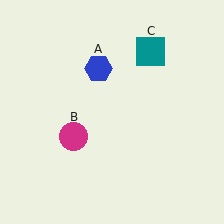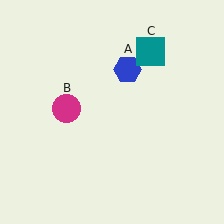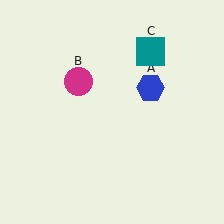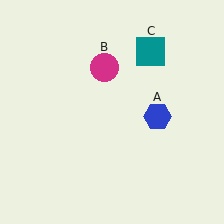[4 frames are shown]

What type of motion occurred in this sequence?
The blue hexagon (object A), magenta circle (object B) rotated clockwise around the center of the scene.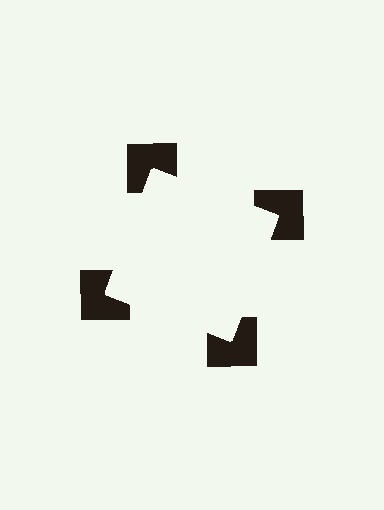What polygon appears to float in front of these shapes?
An illusory square — its edges are inferred from the aligned wedge cuts in the notched squares, not physically drawn.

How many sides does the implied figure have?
4 sides.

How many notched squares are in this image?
There are 4 — one at each vertex of the illusory square.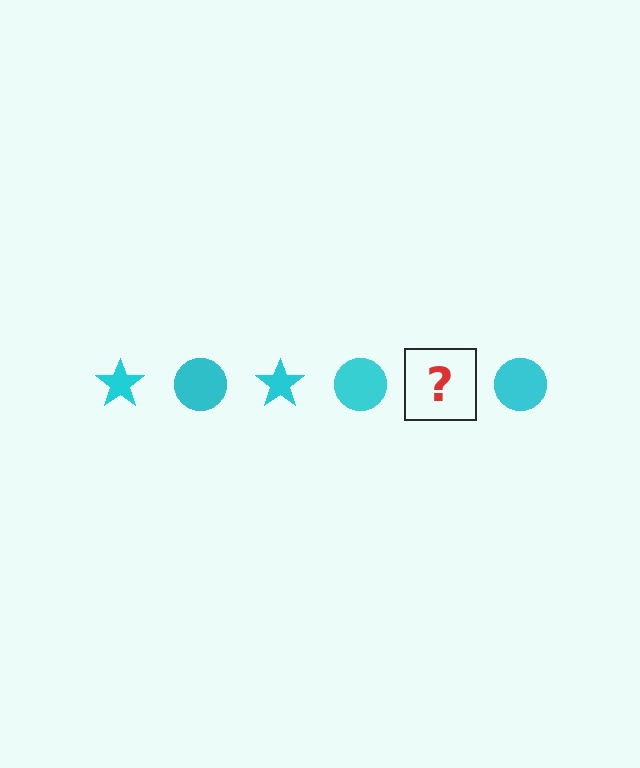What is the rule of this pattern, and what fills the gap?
The rule is that the pattern cycles through star, circle shapes in cyan. The gap should be filled with a cyan star.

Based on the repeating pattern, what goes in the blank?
The blank should be a cyan star.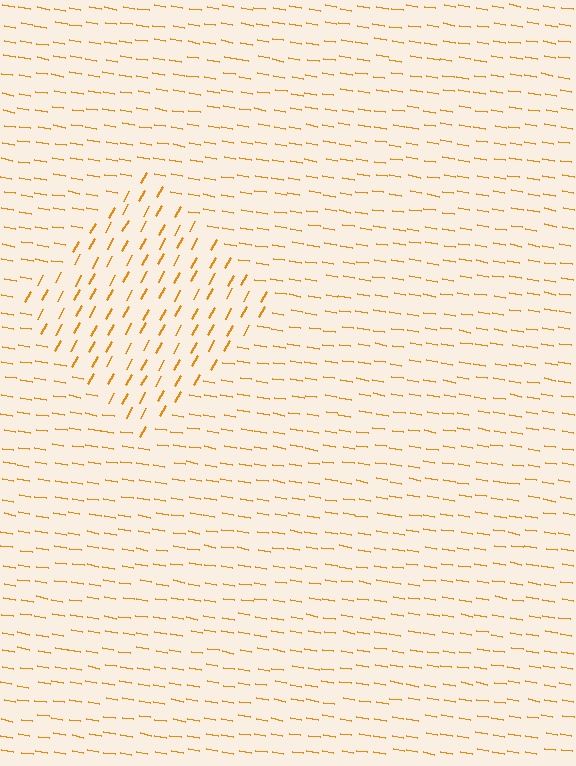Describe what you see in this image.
The image is filled with small orange line segments. A diamond region in the image has lines oriented differently from the surrounding lines, creating a visible texture boundary.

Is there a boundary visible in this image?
Yes, there is a texture boundary formed by a change in line orientation.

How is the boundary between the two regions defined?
The boundary is defined purely by a change in line orientation (approximately 70 degrees difference). All lines are the same color and thickness.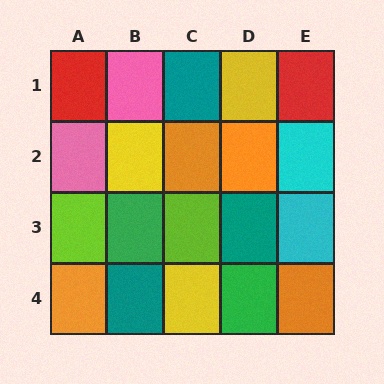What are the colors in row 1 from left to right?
Red, pink, teal, yellow, red.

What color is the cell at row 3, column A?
Lime.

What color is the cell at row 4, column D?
Green.